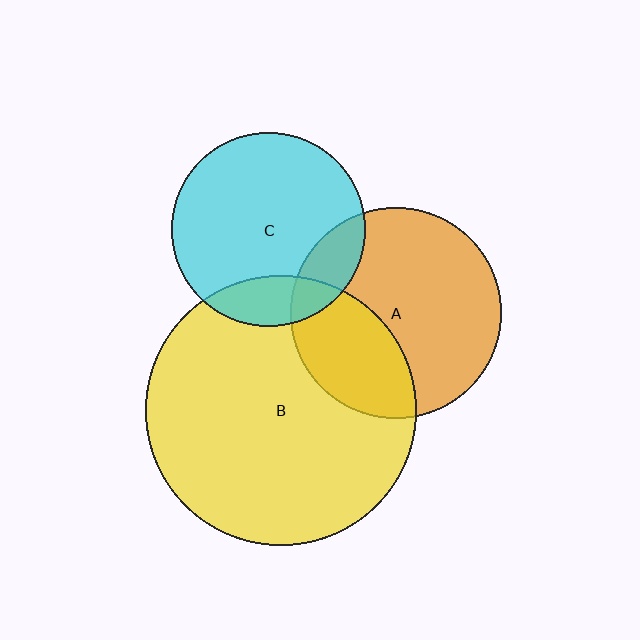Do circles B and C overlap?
Yes.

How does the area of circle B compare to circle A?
Approximately 1.6 times.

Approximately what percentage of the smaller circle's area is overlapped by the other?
Approximately 15%.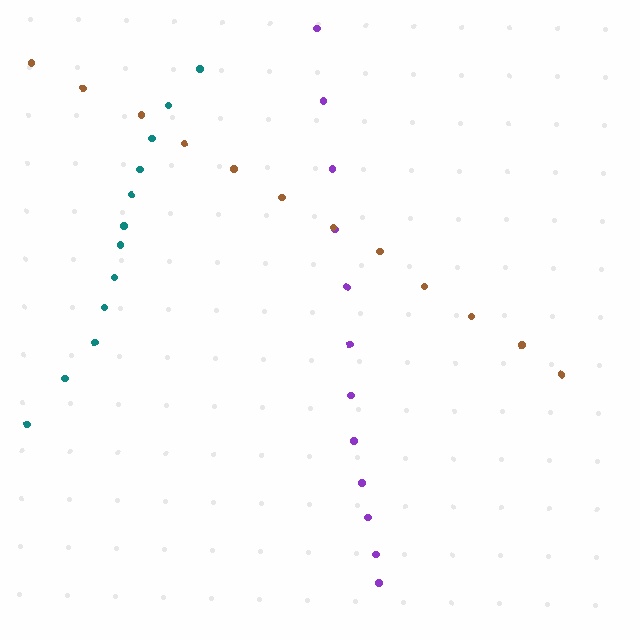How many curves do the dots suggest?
There are 3 distinct paths.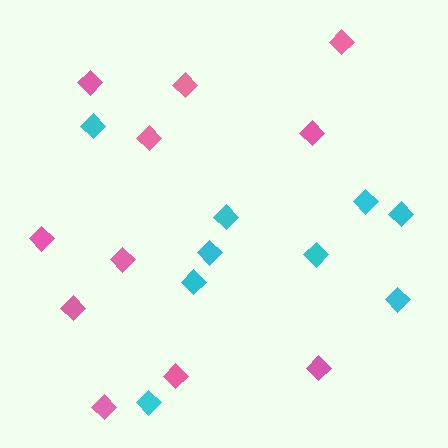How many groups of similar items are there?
There are 2 groups: one group of pink diamonds (11) and one group of cyan diamonds (9).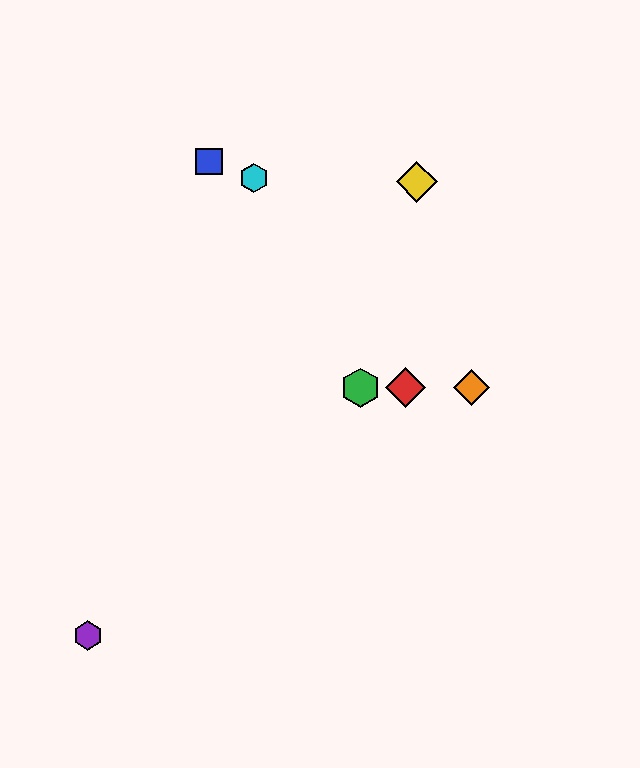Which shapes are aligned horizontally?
The red diamond, the green hexagon, the orange diamond are aligned horizontally.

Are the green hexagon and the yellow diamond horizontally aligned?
No, the green hexagon is at y≈388 and the yellow diamond is at y≈182.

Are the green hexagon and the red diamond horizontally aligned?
Yes, both are at y≈388.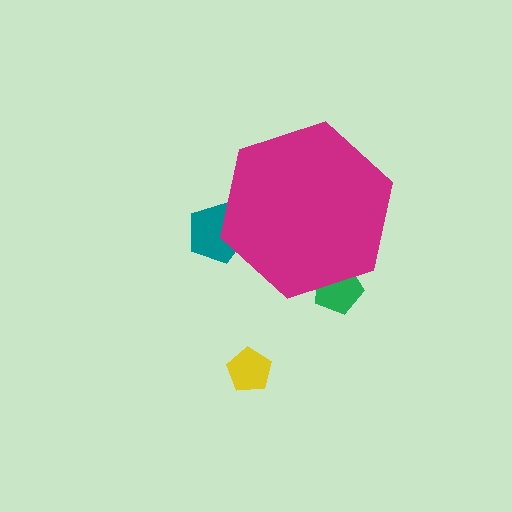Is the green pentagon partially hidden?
Yes, the green pentagon is partially hidden behind the magenta hexagon.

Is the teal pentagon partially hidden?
Yes, the teal pentagon is partially hidden behind the magenta hexagon.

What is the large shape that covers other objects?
A magenta hexagon.